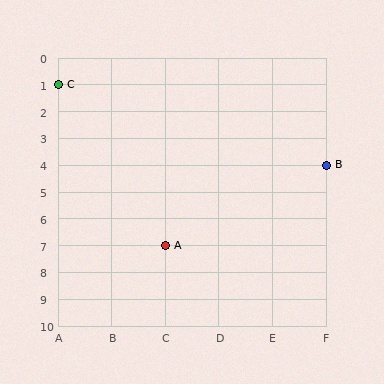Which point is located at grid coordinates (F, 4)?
Point B is at (F, 4).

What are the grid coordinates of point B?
Point B is at grid coordinates (F, 4).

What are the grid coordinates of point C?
Point C is at grid coordinates (A, 1).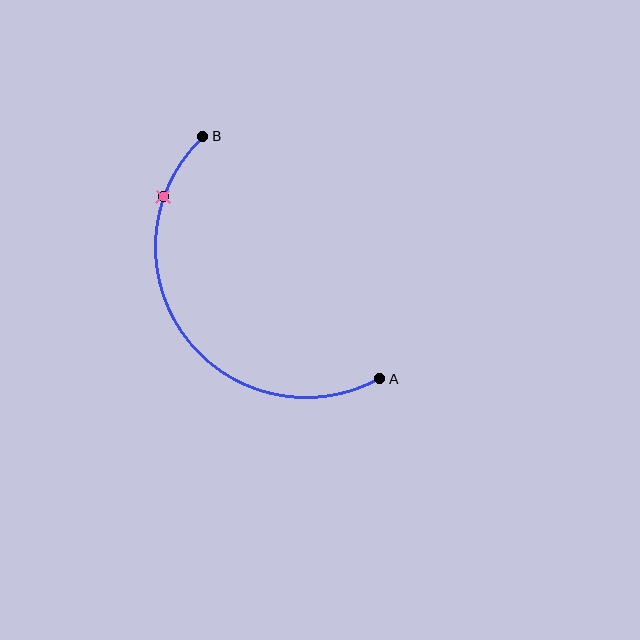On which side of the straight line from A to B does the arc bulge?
The arc bulges below and to the left of the straight line connecting A and B.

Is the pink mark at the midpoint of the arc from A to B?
No. The pink mark lies on the arc but is closer to endpoint B. The arc midpoint would be at the point on the curve equidistant along the arc from both A and B.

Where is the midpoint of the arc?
The arc midpoint is the point on the curve farthest from the straight line joining A and B. It sits below and to the left of that line.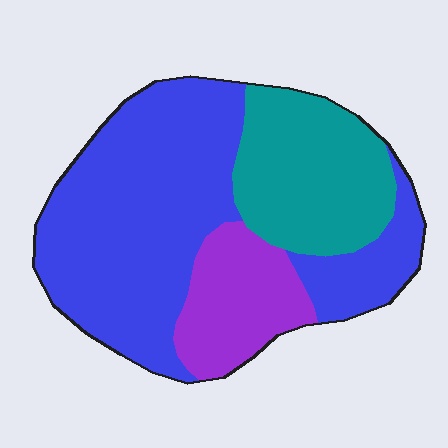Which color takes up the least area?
Purple, at roughly 15%.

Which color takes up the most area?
Blue, at roughly 60%.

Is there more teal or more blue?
Blue.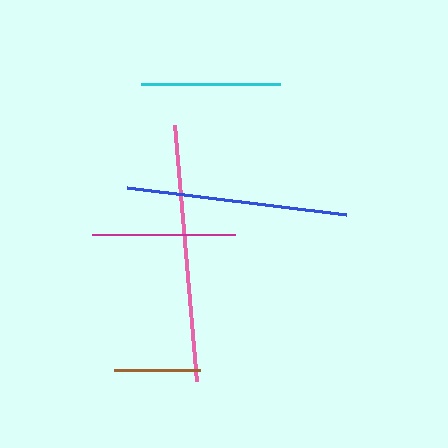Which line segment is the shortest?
The brown line is the shortest at approximately 86 pixels.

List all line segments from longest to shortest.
From longest to shortest: pink, blue, magenta, cyan, brown.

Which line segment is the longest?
The pink line is the longest at approximately 257 pixels.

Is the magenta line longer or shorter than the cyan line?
The magenta line is longer than the cyan line.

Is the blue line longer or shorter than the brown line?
The blue line is longer than the brown line.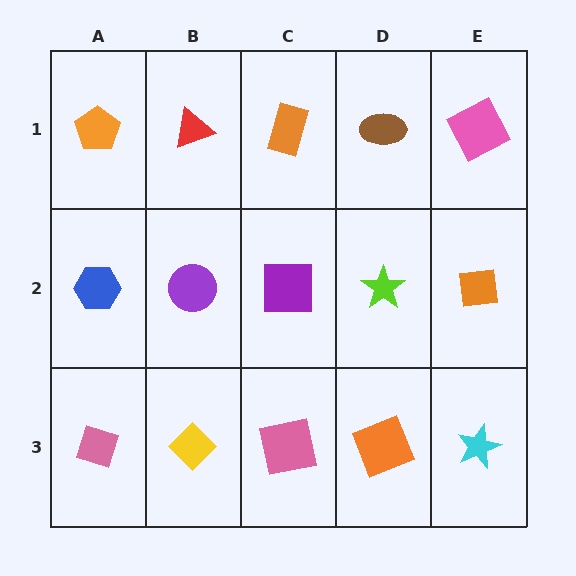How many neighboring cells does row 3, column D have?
3.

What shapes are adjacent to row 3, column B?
A purple circle (row 2, column B), a pink diamond (row 3, column A), a pink square (row 3, column C).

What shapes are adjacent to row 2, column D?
A brown ellipse (row 1, column D), an orange square (row 3, column D), a purple square (row 2, column C), an orange square (row 2, column E).